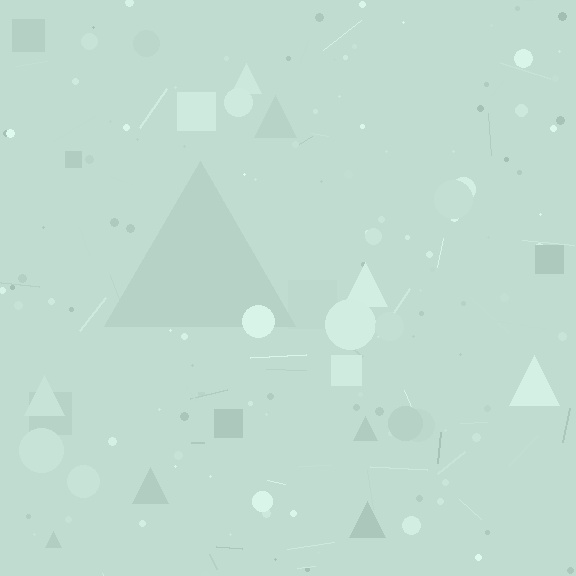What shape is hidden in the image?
A triangle is hidden in the image.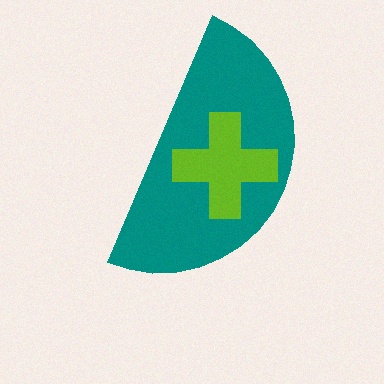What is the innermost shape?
The lime cross.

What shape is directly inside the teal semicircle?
The lime cross.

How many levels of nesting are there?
2.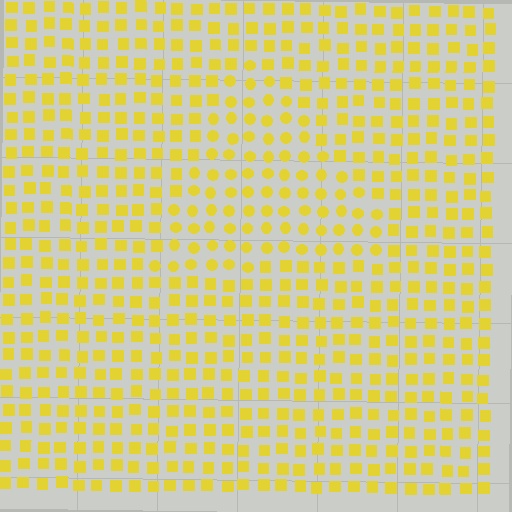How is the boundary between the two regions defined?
The boundary is defined by a change in element shape: circles inside vs. squares outside. All elements share the same color and spacing.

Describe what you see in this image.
The image is filled with small yellow elements arranged in a uniform grid. A triangle-shaped region contains circles, while the surrounding area contains squares. The boundary is defined purely by the change in element shape.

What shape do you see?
I see a triangle.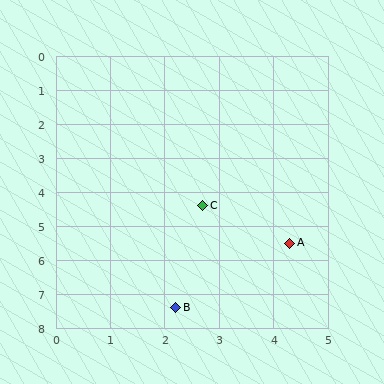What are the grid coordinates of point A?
Point A is at approximately (4.3, 5.5).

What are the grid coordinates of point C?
Point C is at approximately (2.7, 4.4).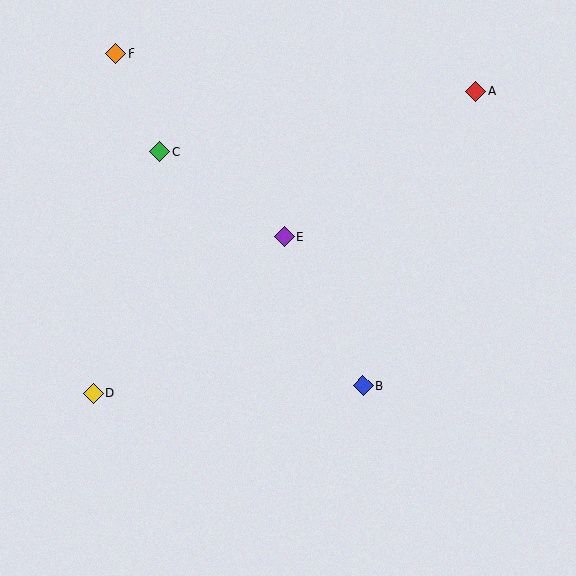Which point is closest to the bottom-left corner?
Point D is closest to the bottom-left corner.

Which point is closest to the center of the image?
Point E at (284, 237) is closest to the center.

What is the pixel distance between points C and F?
The distance between C and F is 108 pixels.